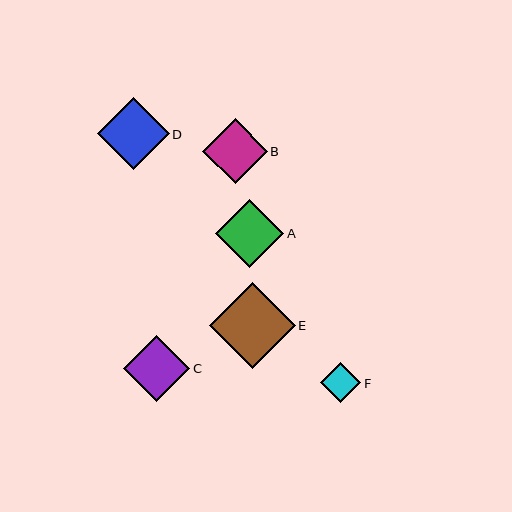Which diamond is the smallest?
Diamond F is the smallest with a size of approximately 40 pixels.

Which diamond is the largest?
Diamond E is the largest with a size of approximately 86 pixels.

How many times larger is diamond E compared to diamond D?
Diamond E is approximately 1.2 times the size of diamond D.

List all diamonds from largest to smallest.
From largest to smallest: E, D, A, C, B, F.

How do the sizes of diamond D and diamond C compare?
Diamond D and diamond C are approximately the same size.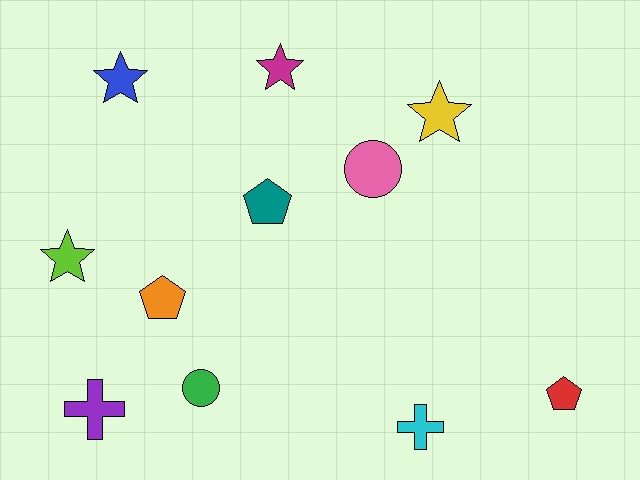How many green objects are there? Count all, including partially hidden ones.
There is 1 green object.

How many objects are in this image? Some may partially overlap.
There are 11 objects.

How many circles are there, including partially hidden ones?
There are 2 circles.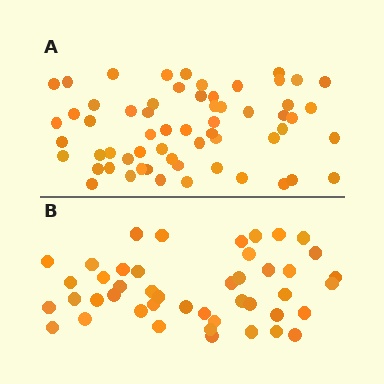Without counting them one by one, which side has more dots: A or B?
Region A (the top region) has more dots.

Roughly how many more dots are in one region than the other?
Region A has approximately 15 more dots than region B.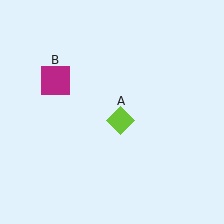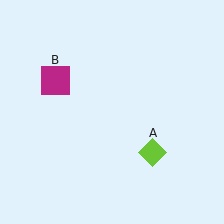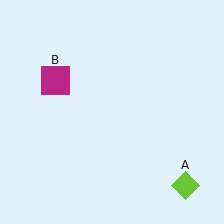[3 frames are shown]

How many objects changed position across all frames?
1 object changed position: lime diamond (object A).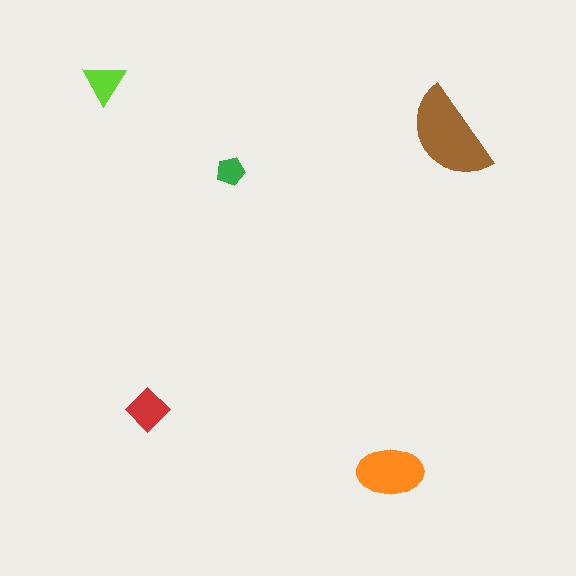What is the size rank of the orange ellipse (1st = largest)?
2nd.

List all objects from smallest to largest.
The green pentagon, the lime triangle, the red diamond, the orange ellipse, the brown semicircle.